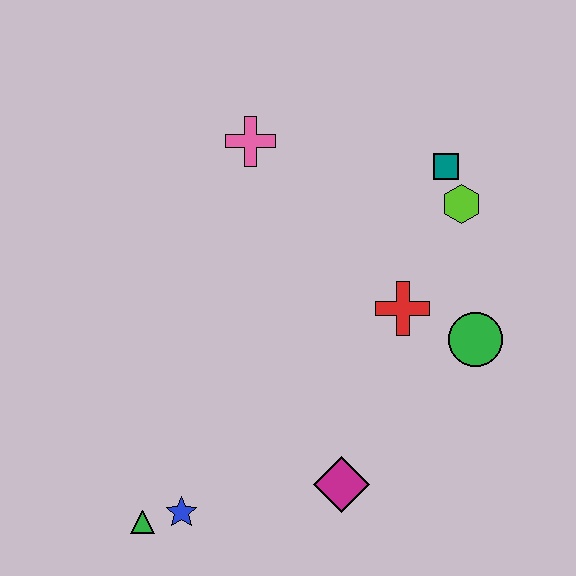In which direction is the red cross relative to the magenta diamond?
The red cross is above the magenta diamond.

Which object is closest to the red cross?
The green circle is closest to the red cross.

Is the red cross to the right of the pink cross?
Yes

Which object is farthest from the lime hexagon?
The green triangle is farthest from the lime hexagon.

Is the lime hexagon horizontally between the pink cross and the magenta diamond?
No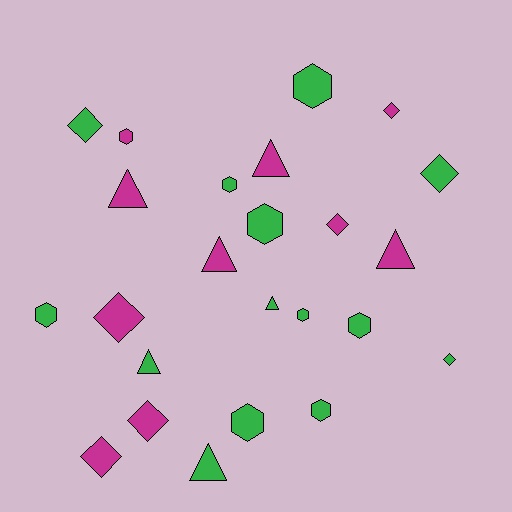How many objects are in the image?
There are 24 objects.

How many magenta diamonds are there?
There are 5 magenta diamonds.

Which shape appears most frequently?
Hexagon, with 9 objects.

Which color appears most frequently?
Green, with 14 objects.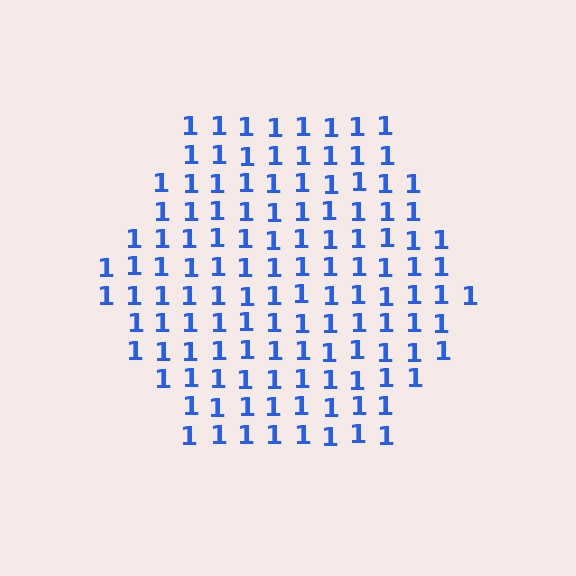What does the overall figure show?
The overall figure shows a hexagon.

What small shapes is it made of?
It is made of small digit 1's.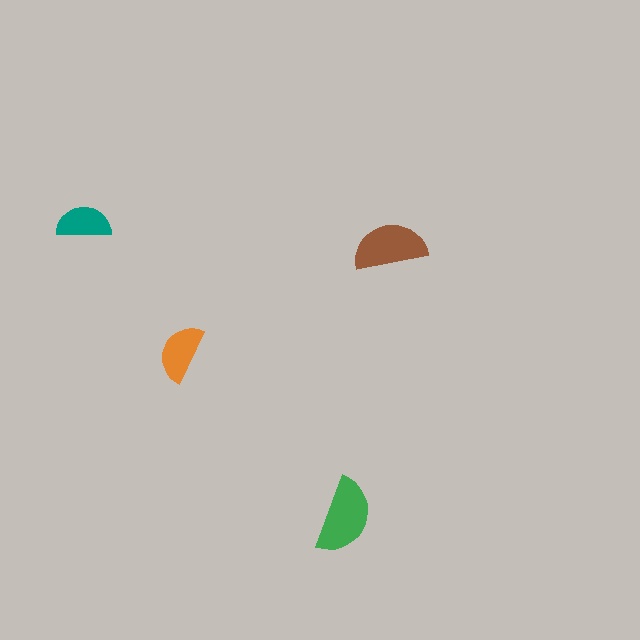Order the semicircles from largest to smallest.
the green one, the brown one, the orange one, the teal one.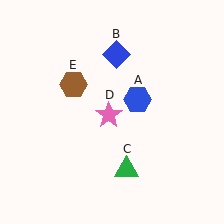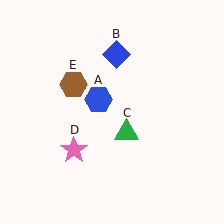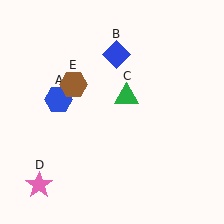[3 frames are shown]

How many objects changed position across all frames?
3 objects changed position: blue hexagon (object A), green triangle (object C), pink star (object D).